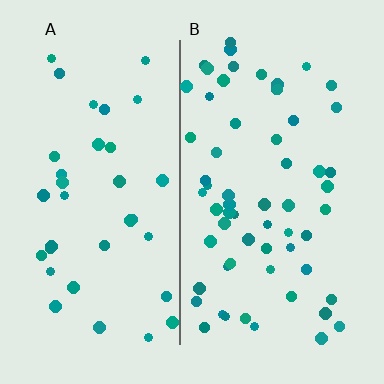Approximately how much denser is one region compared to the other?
Approximately 1.7× — region B over region A.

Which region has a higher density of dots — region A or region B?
B (the right).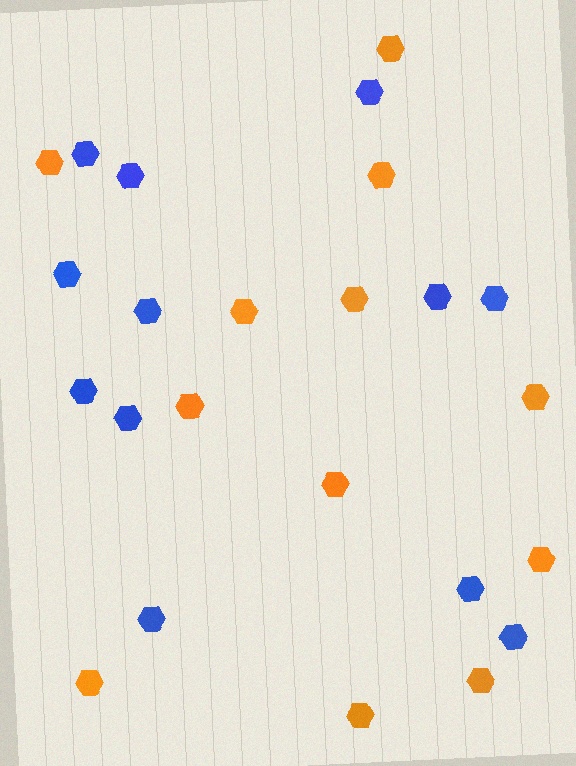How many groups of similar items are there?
There are 2 groups: one group of blue hexagons (12) and one group of orange hexagons (12).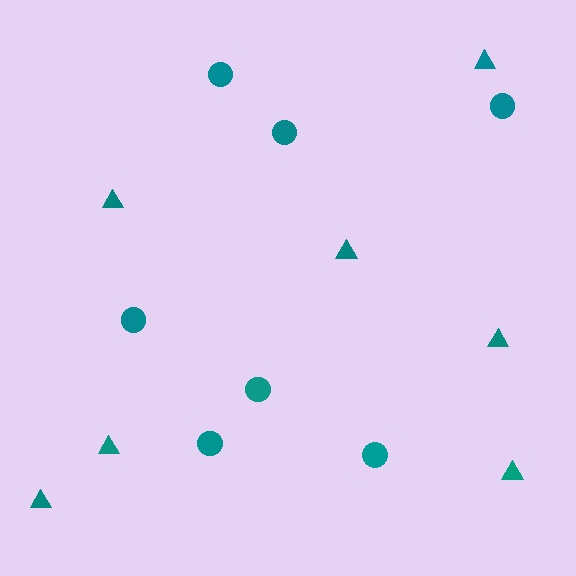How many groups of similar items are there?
There are 2 groups: one group of circles (7) and one group of triangles (7).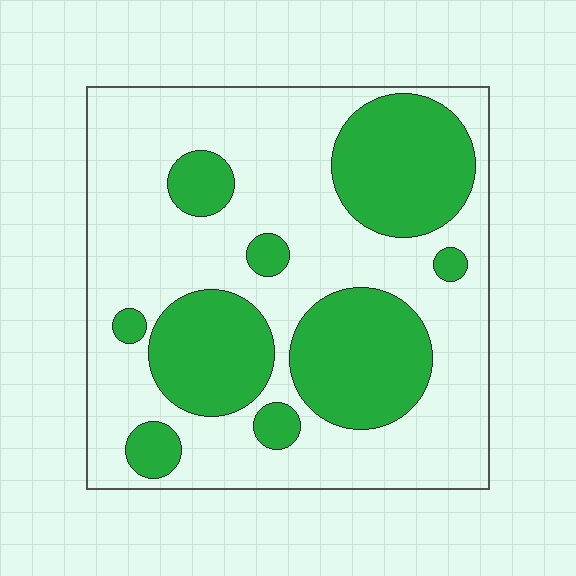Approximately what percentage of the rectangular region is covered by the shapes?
Approximately 35%.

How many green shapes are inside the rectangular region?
9.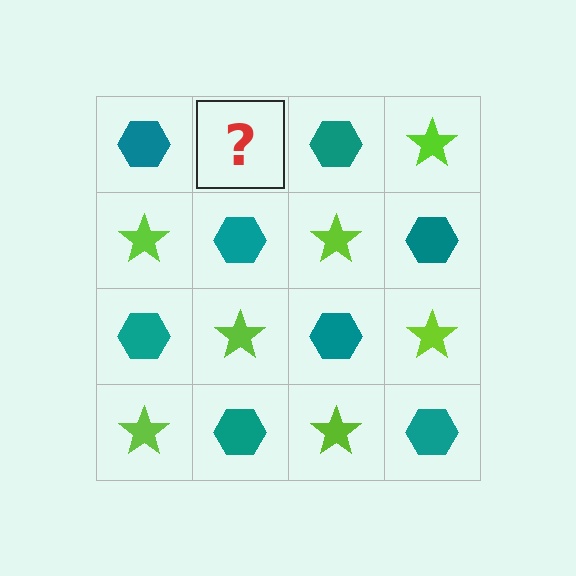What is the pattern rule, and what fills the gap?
The rule is that it alternates teal hexagon and lime star in a checkerboard pattern. The gap should be filled with a lime star.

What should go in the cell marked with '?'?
The missing cell should contain a lime star.